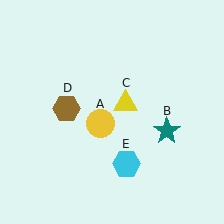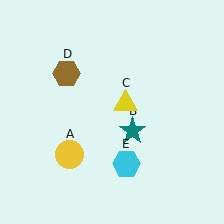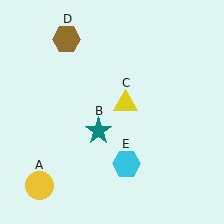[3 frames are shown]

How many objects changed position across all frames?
3 objects changed position: yellow circle (object A), teal star (object B), brown hexagon (object D).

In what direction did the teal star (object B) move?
The teal star (object B) moved left.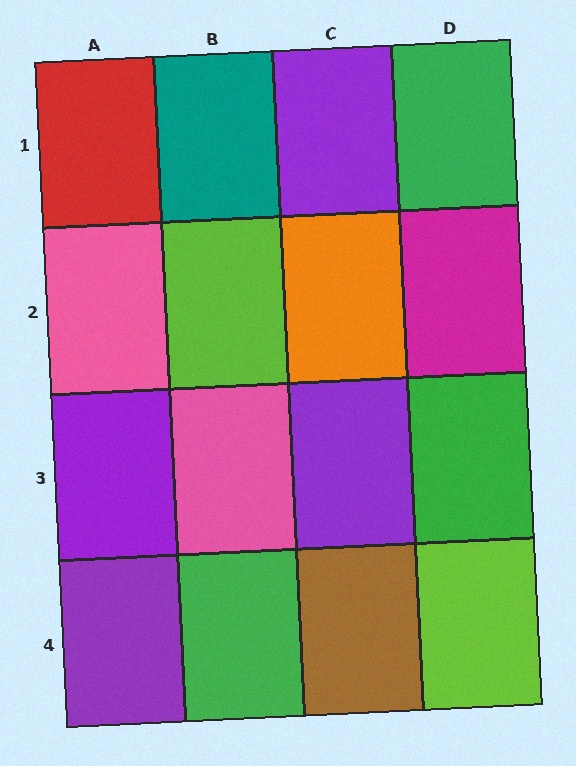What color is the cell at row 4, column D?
Lime.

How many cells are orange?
1 cell is orange.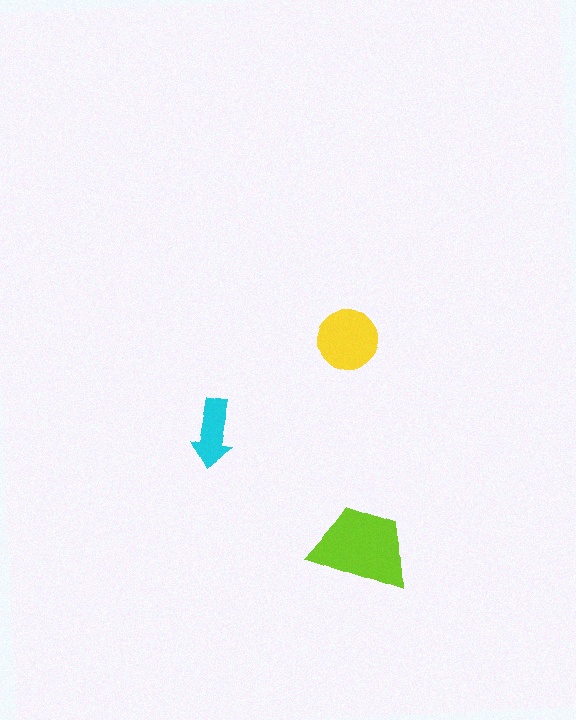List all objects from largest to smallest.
The lime trapezoid, the yellow circle, the cyan arrow.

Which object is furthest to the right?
The lime trapezoid is rightmost.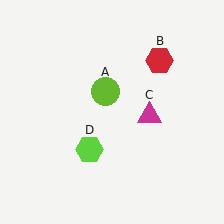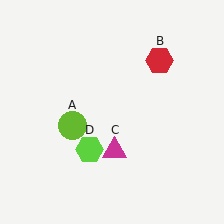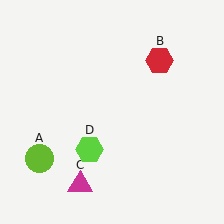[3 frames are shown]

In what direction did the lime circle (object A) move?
The lime circle (object A) moved down and to the left.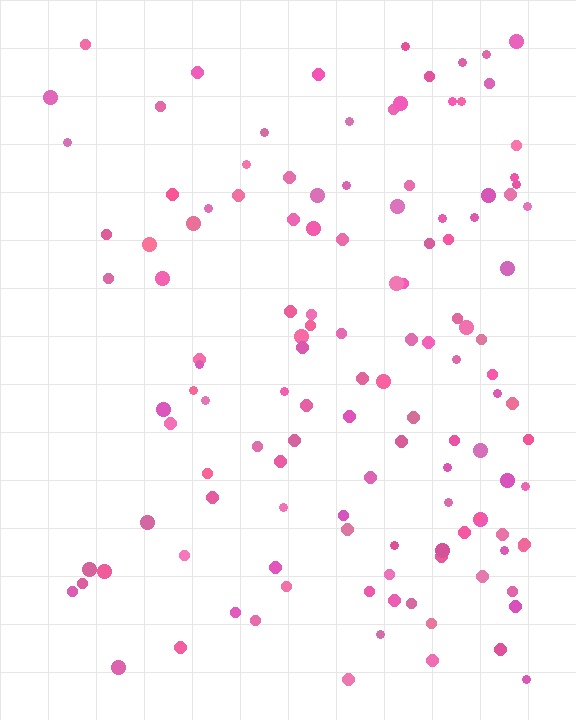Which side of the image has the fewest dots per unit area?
The left.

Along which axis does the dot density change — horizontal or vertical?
Horizontal.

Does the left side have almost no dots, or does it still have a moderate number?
Still a moderate number, just noticeably fewer than the right.